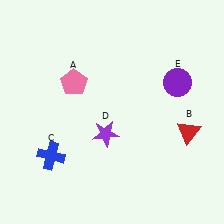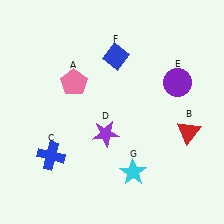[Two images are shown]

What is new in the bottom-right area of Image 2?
A cyan star (G) was added in the bottom-right area of Image 2.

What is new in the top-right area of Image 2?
A blue diamond (F) was added in the top-right area of Image 2.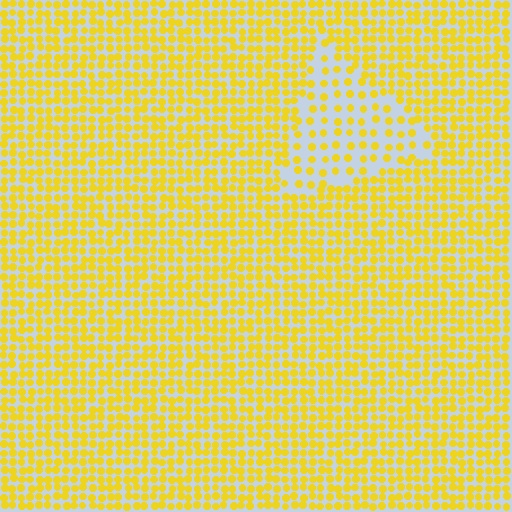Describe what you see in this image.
The image contains small yellow elements arranged at two different densities. A triangle-shaped region is visible where the elements are less densely packed than the surrounding area.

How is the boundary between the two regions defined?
The boundary is defined by a change in element density (approximately 2.1x ratio). All elements are the same color, size, and shape.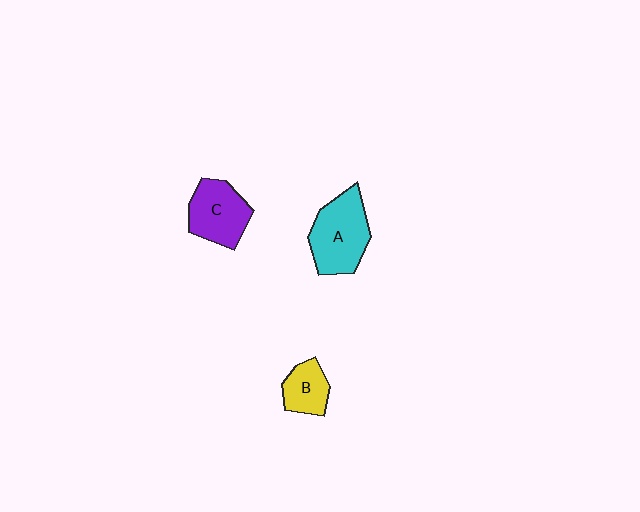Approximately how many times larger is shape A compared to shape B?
Approximately 1.9 times.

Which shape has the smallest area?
Shape B (yellow).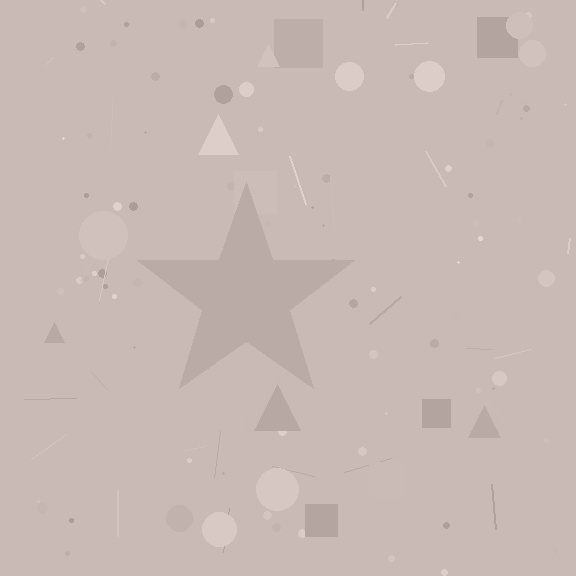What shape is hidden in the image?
A star is hidden in the image.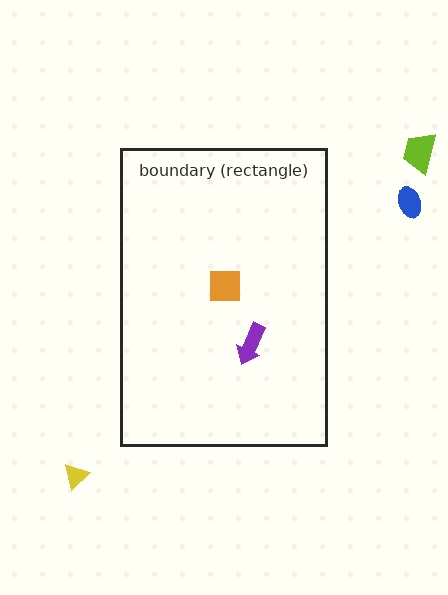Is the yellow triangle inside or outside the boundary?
Outside.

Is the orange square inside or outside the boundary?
Inside.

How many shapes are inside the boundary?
2 inside, 3 outside.